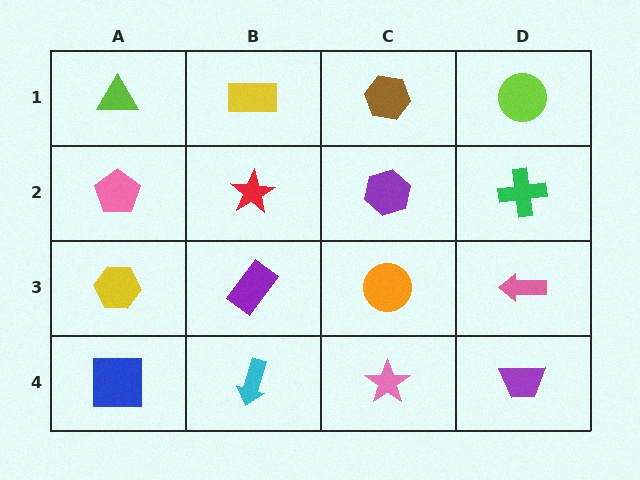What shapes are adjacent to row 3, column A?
A pink pentagon (row 2, column A), a blue square (row 4, column A), a purple rectangle (row 3, column B).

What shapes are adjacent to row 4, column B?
A purple rectangle (row 3, column B), a blue square (row 4, column A), a pink star (row 4, column C).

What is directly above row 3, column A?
A pink pentagon.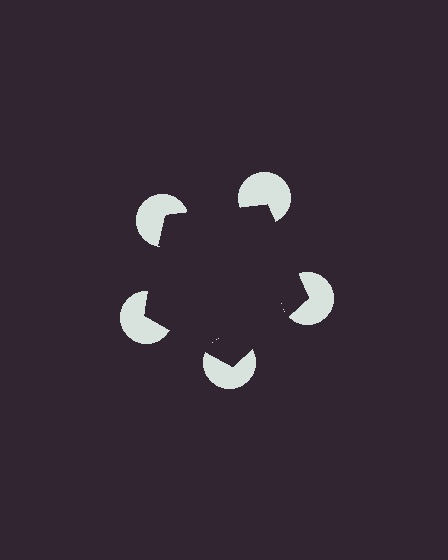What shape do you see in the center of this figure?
An illusory pentagon — its edges are inferred from the aligned wedge cuts in the pac-man discs, not physically drawn.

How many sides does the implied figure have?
5 sides.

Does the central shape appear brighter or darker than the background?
It typically appears slightly darker than the background, even though no actual brightness change is drawn.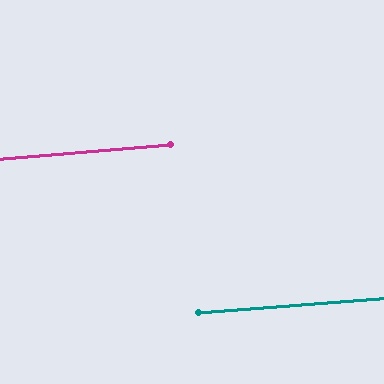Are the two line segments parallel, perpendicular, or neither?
Parallel — their directions differ by only 0.1°.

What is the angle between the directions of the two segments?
Approximately 0 degrees.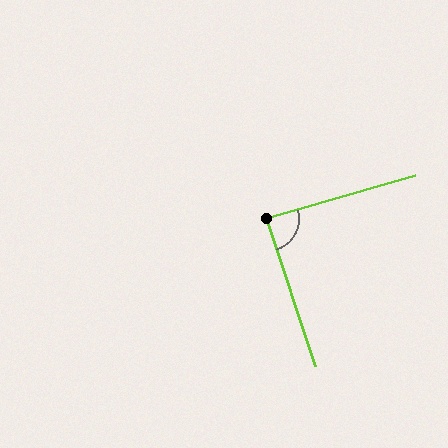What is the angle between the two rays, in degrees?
Approximately 88 degrees.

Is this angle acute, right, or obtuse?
It is approximately a right angle.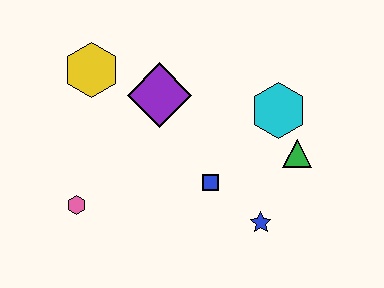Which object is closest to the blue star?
The blue square is closest to the blue star.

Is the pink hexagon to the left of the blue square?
Yes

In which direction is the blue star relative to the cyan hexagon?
The blue star is below the cyan hexagon.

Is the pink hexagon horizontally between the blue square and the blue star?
No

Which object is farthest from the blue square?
The yellow hexagon is farthest from the blue square.